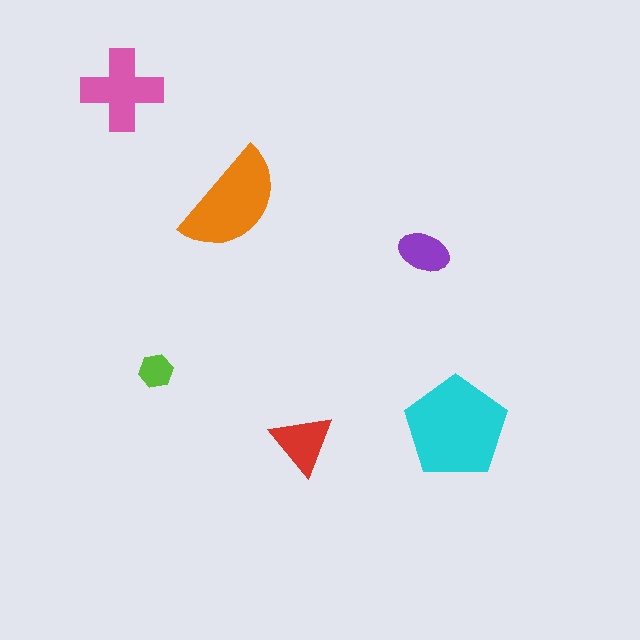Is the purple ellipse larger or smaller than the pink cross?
Smaller.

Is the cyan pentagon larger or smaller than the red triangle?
Larger.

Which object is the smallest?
The lime hexagon.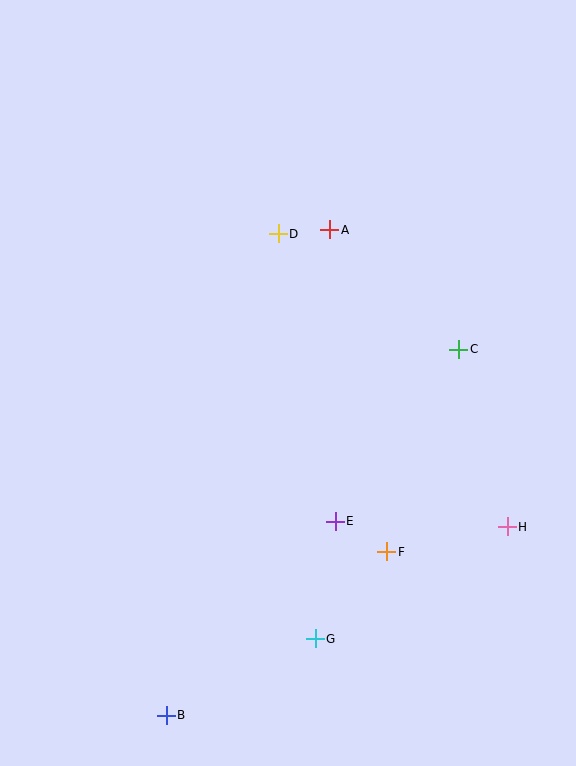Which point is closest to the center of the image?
Point E at (335, 521) is closest to the center.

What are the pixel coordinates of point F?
Point F is at (387, 552).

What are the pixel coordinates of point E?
Point E is at (335, 521).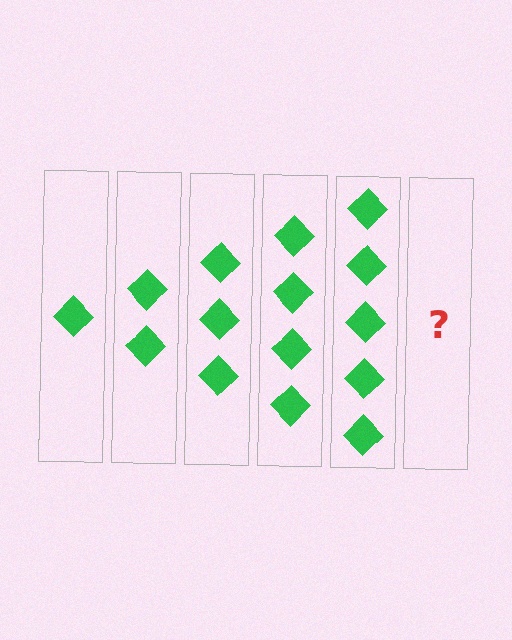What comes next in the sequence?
The next element should be 6 diamonds.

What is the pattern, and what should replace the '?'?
The pattern is that each step adds one more diamond. The '?' should be 6 diamonds.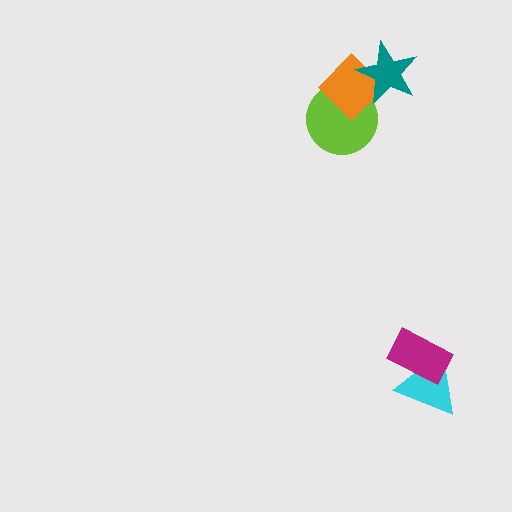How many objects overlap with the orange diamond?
2 objects overlap with the orange diamond.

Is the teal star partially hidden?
No, no other shape covers it.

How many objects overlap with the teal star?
1 object overlaps with the teal star.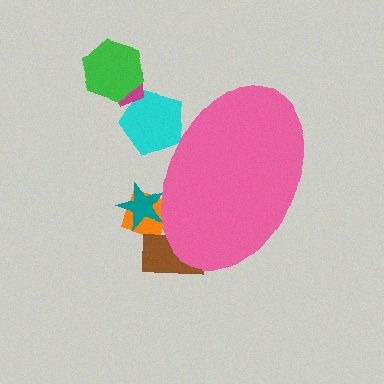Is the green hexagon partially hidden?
No, the green hexagon is fully visible.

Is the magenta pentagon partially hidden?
No, the magenta pentagon is fully visible.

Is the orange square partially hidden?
Yes, the orange square is partially hidden behind the pink ellipse.